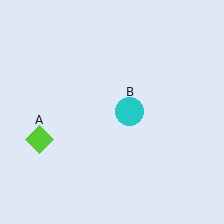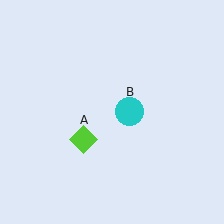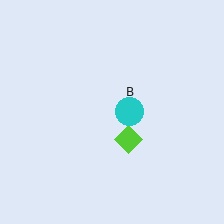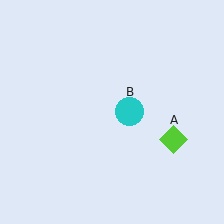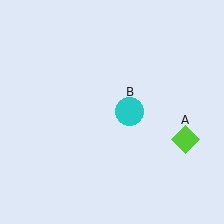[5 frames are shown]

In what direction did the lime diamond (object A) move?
The lime diamond (object A) moved right.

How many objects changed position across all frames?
1 object changed position: lime diamond (object A).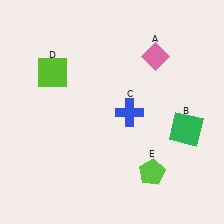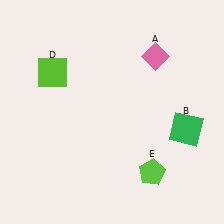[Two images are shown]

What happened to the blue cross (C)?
The blue cross (C) was removed in Image 2. It was in the bottom-right area of Image 1.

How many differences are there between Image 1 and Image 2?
There is 1 difference between the two images.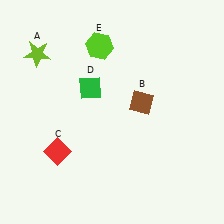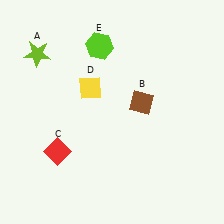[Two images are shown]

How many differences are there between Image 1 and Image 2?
There is 1 difference between the two images.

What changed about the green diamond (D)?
In Image 1, D is green. In Image 2, it changed to yellow.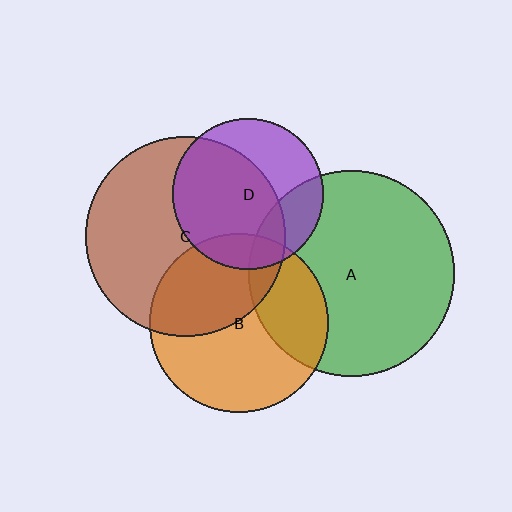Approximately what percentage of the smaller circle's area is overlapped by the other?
Approximately 20%.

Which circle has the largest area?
Circle A (green).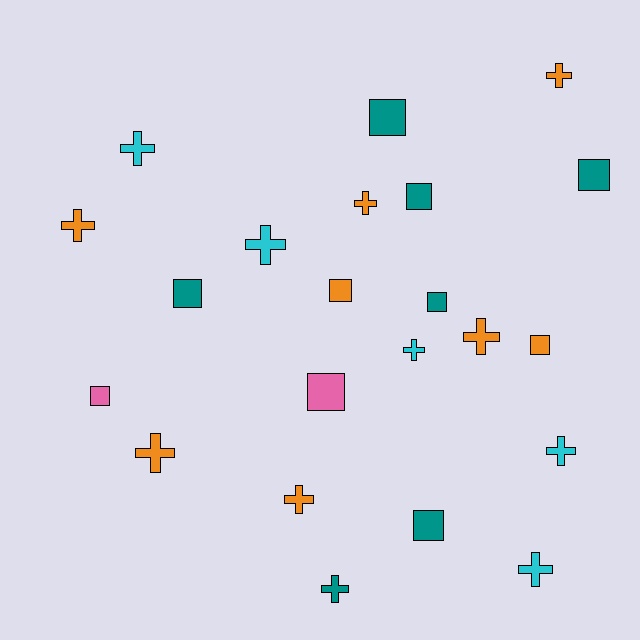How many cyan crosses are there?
There are 5 cyan crosses.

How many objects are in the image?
There are 22 objects.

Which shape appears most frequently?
Cross, with 12 objects.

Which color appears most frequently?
Orange, with 8 objects.